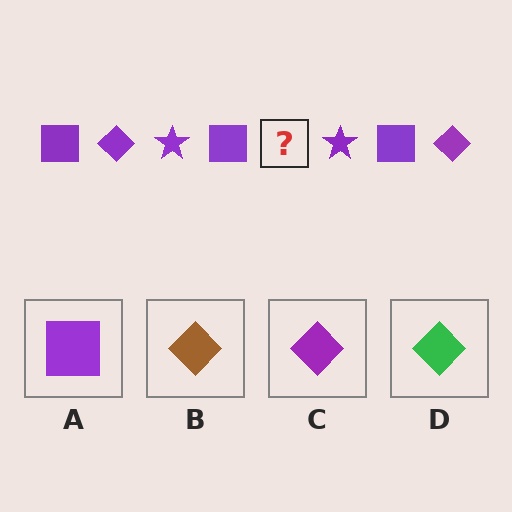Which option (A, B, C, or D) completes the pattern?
C.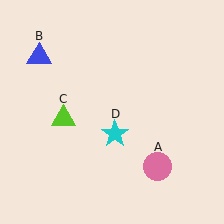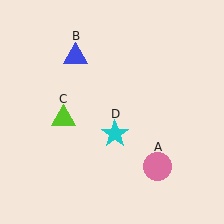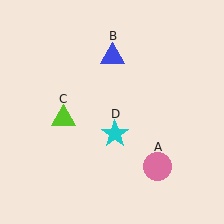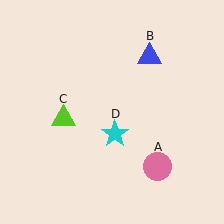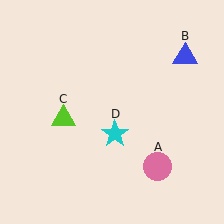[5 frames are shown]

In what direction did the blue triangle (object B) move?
The blue triangle (object B) moved right.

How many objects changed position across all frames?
1 object changed position: blue triangle (object B).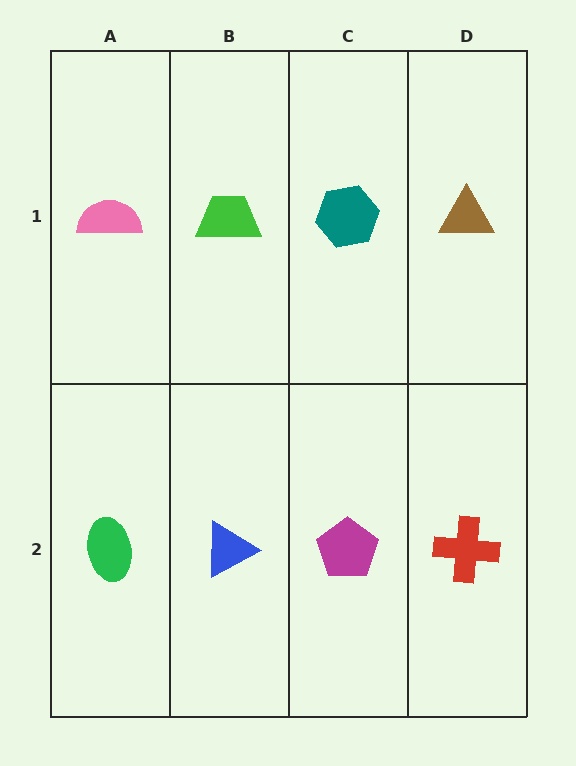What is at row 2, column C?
A magenta pentagon.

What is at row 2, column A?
A green ellipse.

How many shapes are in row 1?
4 shapes.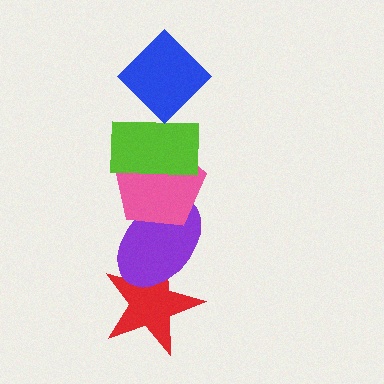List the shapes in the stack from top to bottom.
From top to bottom: the blue diamond, the lime rectangle, the pink pentagon, the purple ellipse, the red star.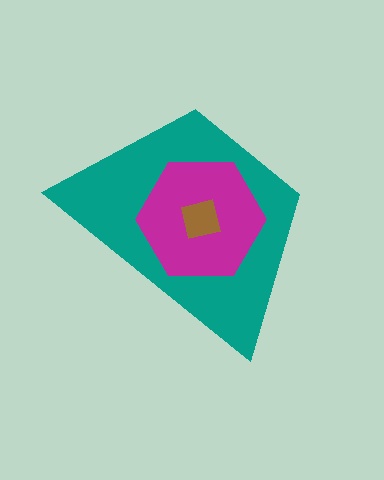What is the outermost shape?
The teal trapezoid.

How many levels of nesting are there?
3.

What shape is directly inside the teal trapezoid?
The magenta hexagon.